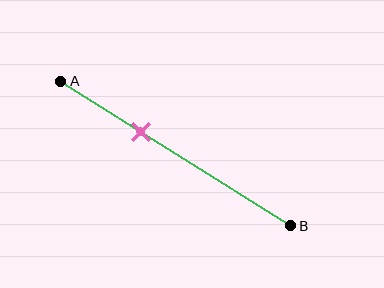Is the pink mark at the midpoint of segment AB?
No, the mark is at about 35% from A, not at the 50% midpoint.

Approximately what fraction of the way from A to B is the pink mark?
The pink mark is approximately 35% of the way from A to B.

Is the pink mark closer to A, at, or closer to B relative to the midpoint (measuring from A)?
The pink mark is closer to point A than the midpoint of segment AB.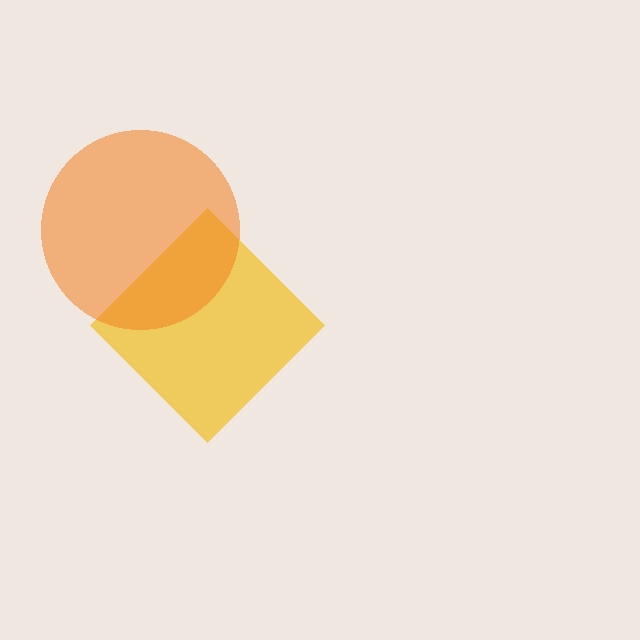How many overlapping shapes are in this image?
There are 2 overlapping shapes in the image.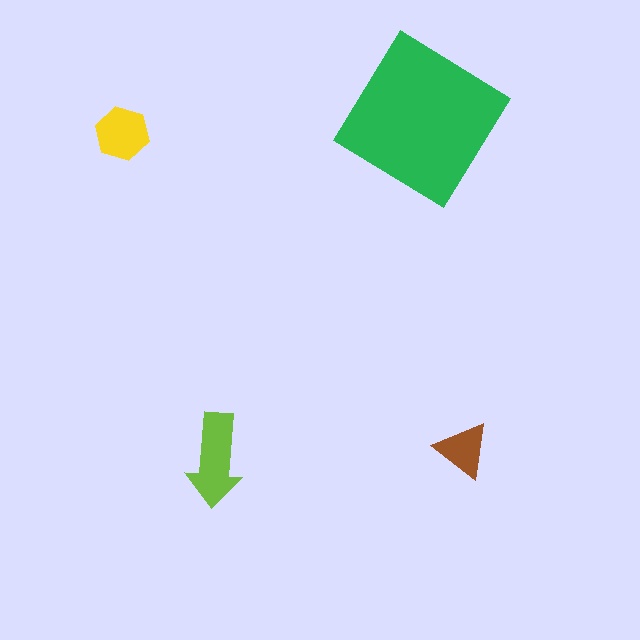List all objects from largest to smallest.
The green diamond, the lime arrow, the yellow hexagon, the brown triangle.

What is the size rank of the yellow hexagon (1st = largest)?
3rd.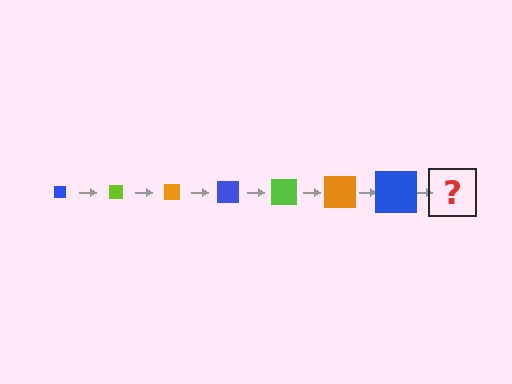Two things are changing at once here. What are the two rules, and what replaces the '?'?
The two rules are that the square grows larger each step and the color cycles through blue, lime, and orange. The '?' should be a lime square, larger than the previous one.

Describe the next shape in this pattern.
It should be a lime square, larger than the previous one.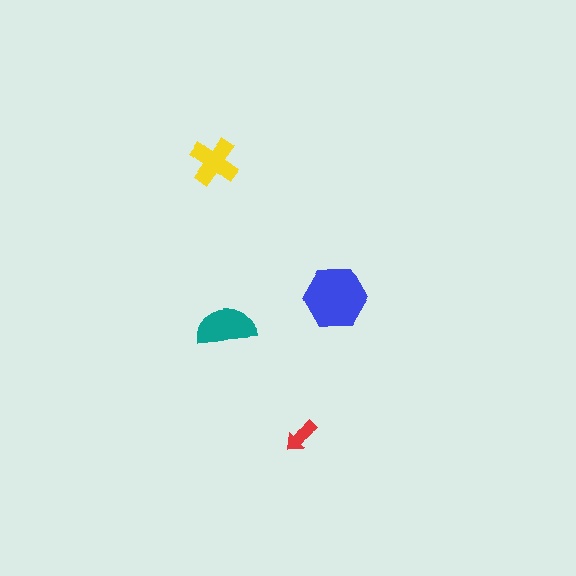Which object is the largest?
The blue hexagon.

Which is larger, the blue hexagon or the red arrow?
The blue hexagon.